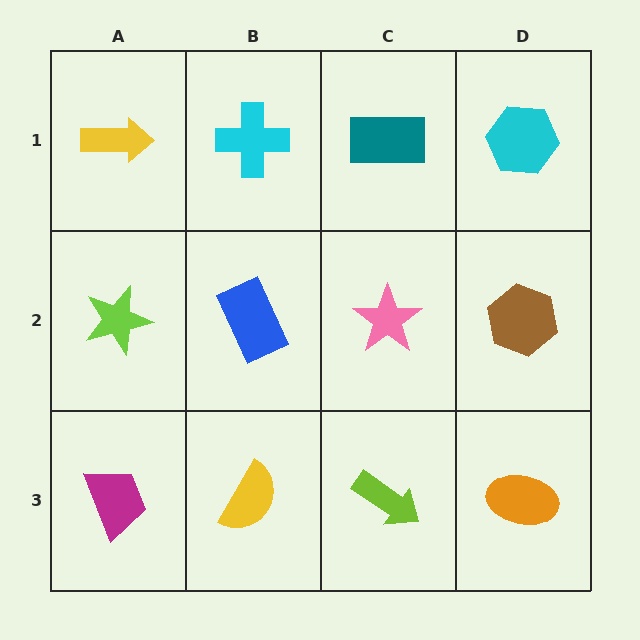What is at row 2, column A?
A lime star.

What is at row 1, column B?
A cyan cross.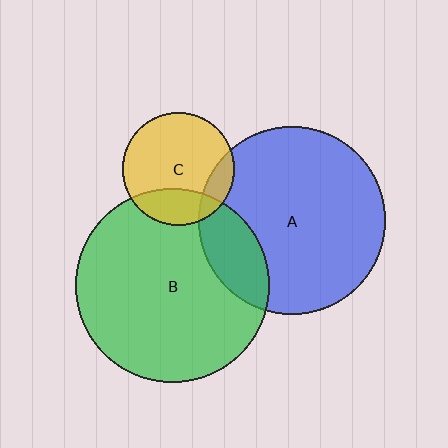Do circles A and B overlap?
Yes.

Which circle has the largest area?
Circle B (green).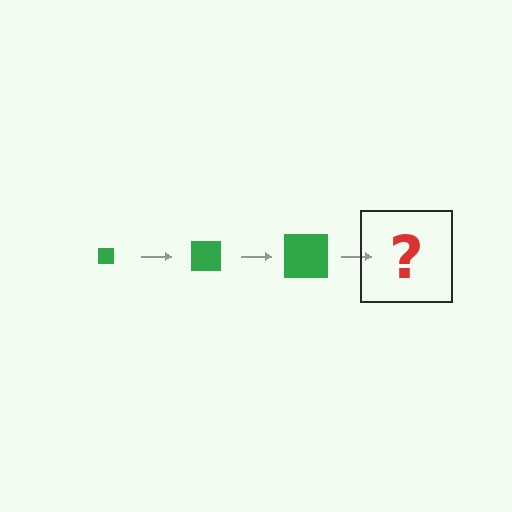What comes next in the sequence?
The next element should be a green square, larger than the previous one.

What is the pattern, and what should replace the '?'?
The pattern is that the square gets progressively larger each step. The '?' should be a green square, larger than the previous one.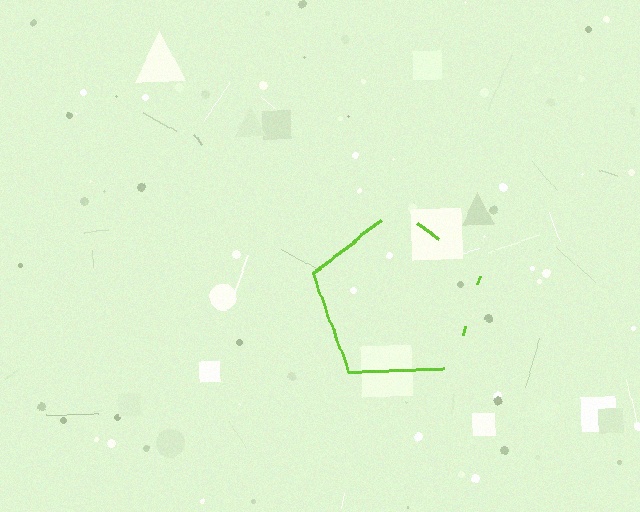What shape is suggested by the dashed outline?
The dashed outline suggests a pentagon.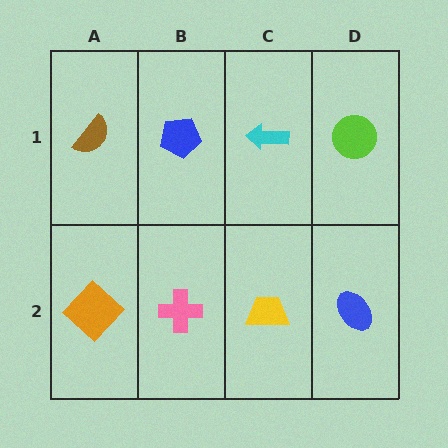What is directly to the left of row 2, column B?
An orange diamond.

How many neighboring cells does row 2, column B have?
3.